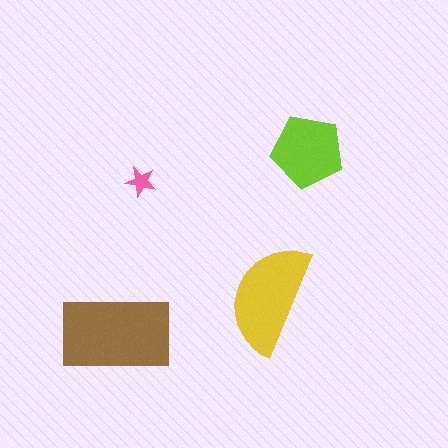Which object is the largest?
The brown rectangle.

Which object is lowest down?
The brown rectangle is bottommost.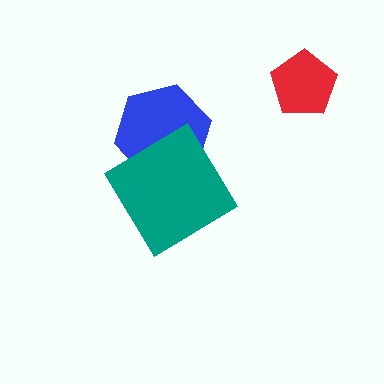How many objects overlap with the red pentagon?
0 objects overlap with the red pentagon.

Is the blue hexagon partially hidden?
Yes, it is partially covered by another shape.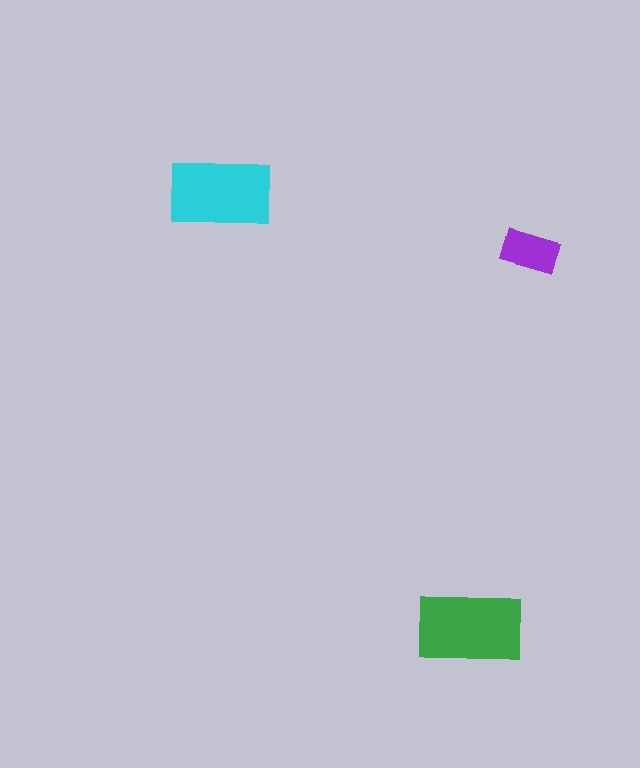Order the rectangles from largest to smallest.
the green one, the cyan one, the purple one.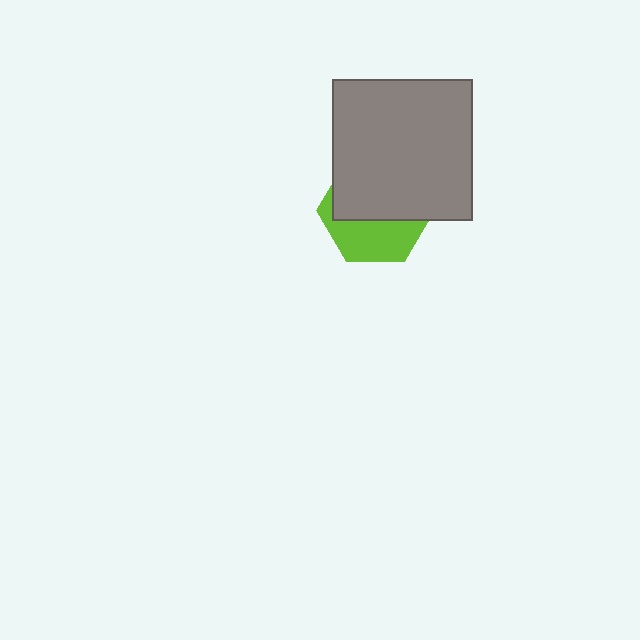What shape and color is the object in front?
The object in front is a gray square.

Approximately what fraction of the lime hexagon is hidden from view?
Roughly 60% of the lime hexagon is hidden behind the gray square.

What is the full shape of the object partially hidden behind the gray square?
The partially hidden object is a lime hexagon.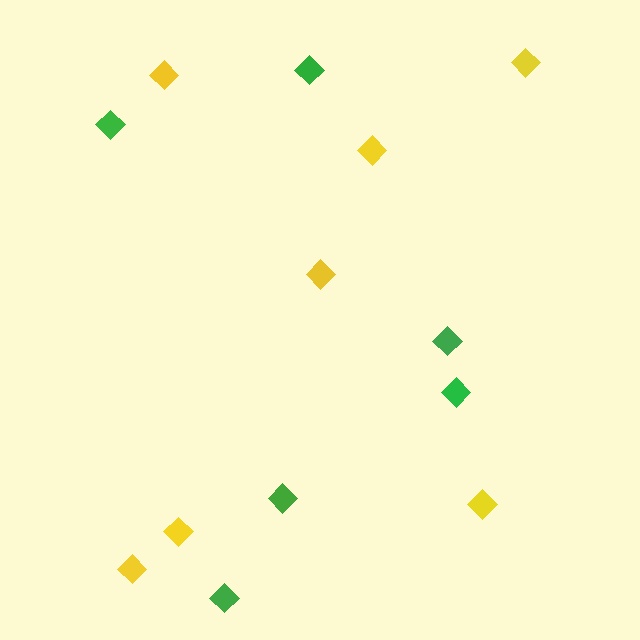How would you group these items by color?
There are 2 groups: one group of yellow diamonds (7) and one group of green diamonds (6).